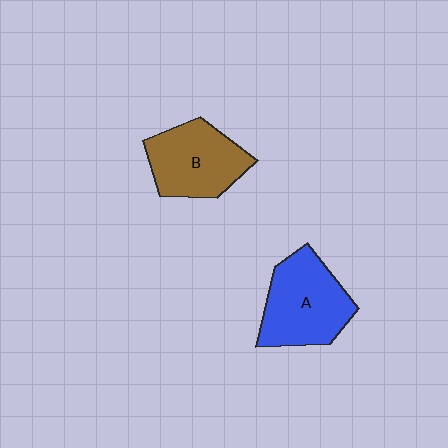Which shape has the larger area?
Shape A (blue).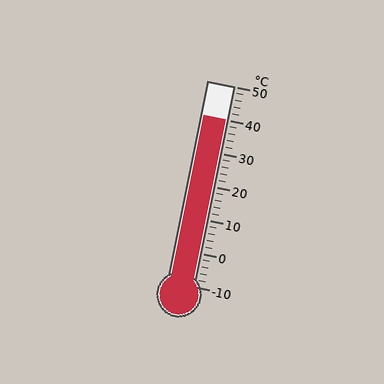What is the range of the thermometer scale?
The thermometer scale ranges from -10°C to 50°C.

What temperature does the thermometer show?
The thermometer shows approximately 40°C.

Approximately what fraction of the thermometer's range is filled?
The thermometer is filled to approximately 85% of its range.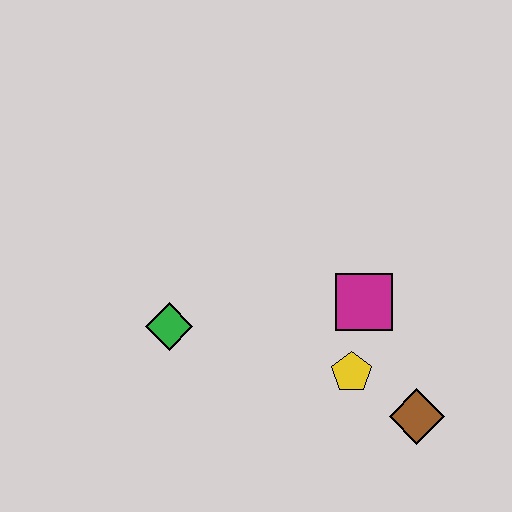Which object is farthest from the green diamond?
The brown diamond is farthest from the green diamond.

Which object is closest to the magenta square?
The yellow pentagon is closest to the magenta square.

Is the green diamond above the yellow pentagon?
Yes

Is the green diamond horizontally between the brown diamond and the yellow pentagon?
No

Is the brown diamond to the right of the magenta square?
Yes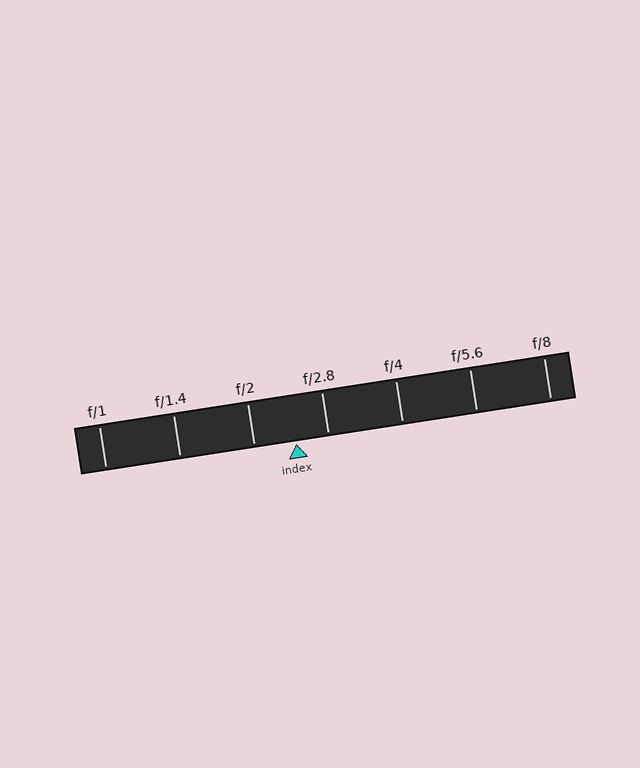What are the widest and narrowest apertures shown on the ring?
The widest aperture shown is f/1 and the narrowest is f/8.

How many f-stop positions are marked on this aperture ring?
There are 7 f-stop positions marked.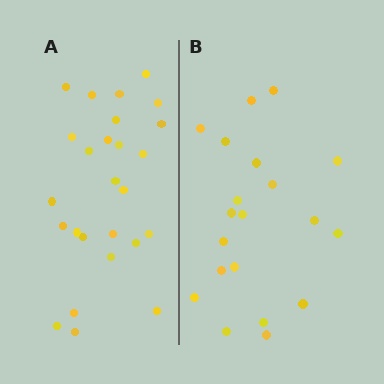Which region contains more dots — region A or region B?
Region A (the left region) has more dots.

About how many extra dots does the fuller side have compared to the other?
Region A has about 6 more dots than region B.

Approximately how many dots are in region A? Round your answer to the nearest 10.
About 30 dots. (The exact count is 26, which rounds to 30.)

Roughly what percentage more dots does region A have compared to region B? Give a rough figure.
About 30% more.